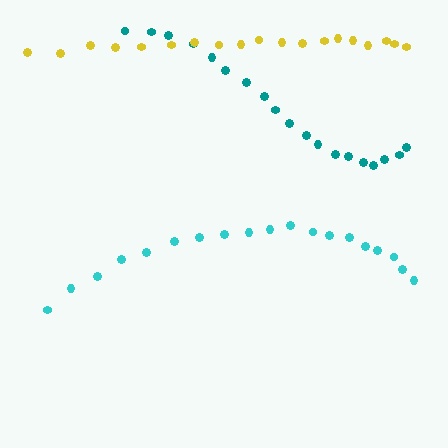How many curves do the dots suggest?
There are 3 distinct paths.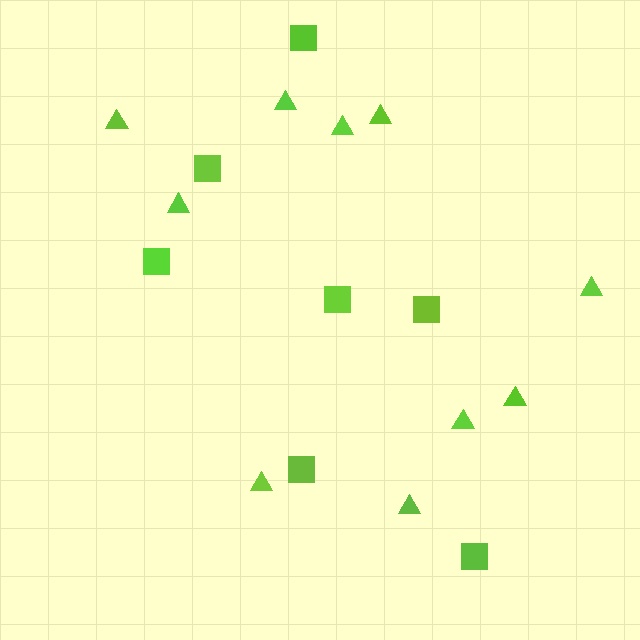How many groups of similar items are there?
There are 2 groups: one group of squares (7) and one group of triangles (10).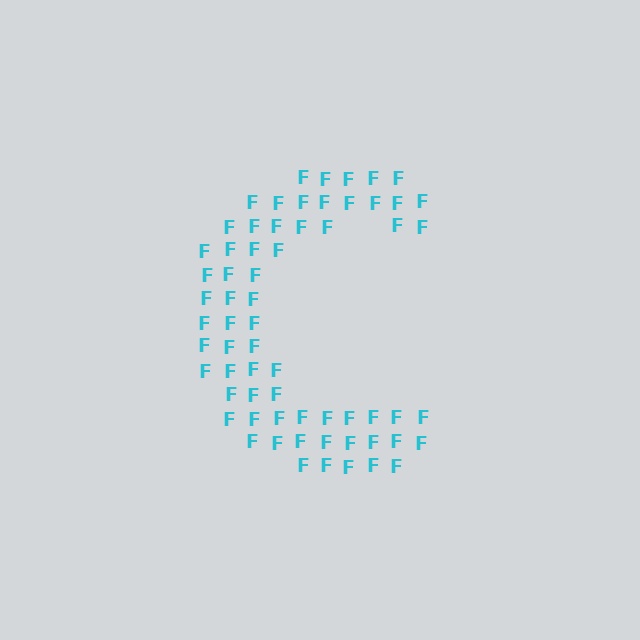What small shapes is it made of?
It is made of small letter F's.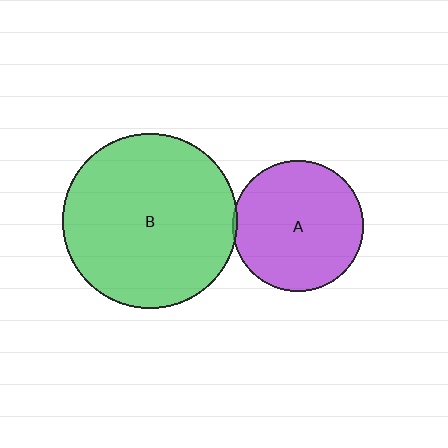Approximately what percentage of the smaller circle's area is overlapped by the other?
Approximately 5%.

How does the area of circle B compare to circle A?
Approximately 1.8 times.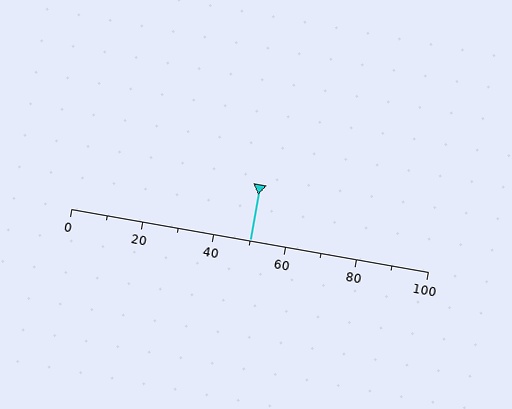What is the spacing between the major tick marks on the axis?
The major ticks are spaced 20 apart.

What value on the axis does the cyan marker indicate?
The marker indicates approximately 50.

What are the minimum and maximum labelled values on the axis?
The axis runs from 0 to 100.